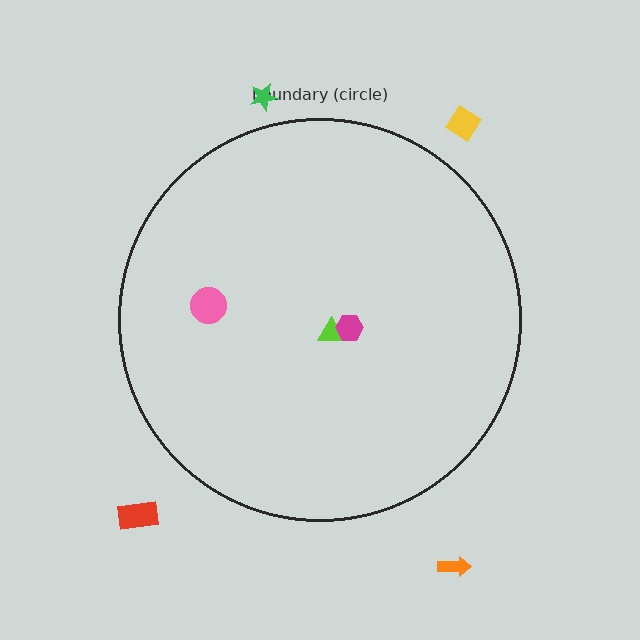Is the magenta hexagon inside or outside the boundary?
Inside.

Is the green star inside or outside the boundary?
Outside.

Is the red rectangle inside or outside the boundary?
Outside.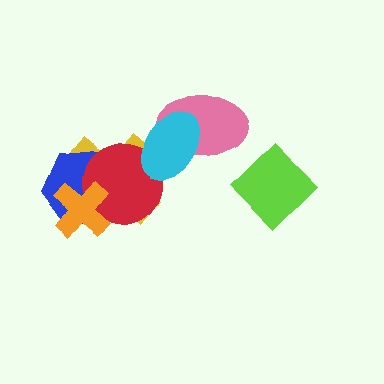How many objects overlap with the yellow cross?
4 objects overlap with the yellow cross.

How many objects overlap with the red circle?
4 objects overlap with the red circle.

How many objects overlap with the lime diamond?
0 objects overlap with the lime diamond.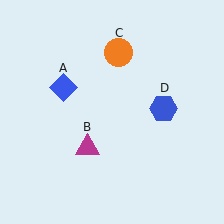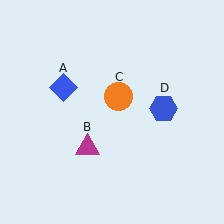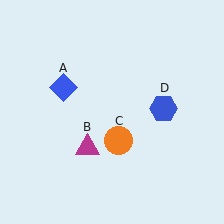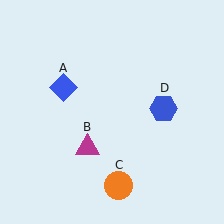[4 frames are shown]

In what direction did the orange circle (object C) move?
The orange circle (object C) moved down.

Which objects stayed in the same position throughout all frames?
Blue diamond (object A) and magenta triangle (object B) and blue hexagon (object D) remained stationary.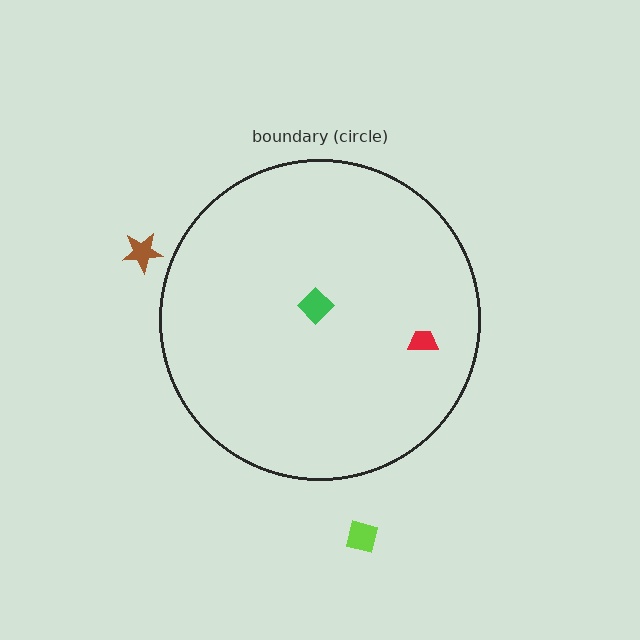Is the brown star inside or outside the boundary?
Outside.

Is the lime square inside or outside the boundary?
Outside.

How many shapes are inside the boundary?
2 inside, 2 outside.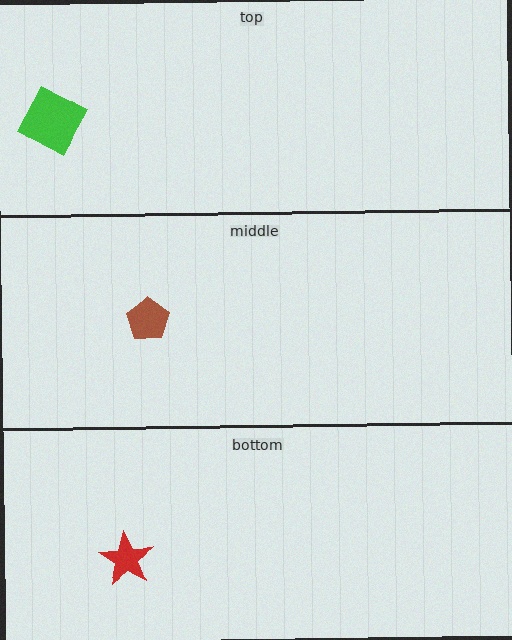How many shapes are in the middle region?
1.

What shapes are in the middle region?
The brown pentagon.